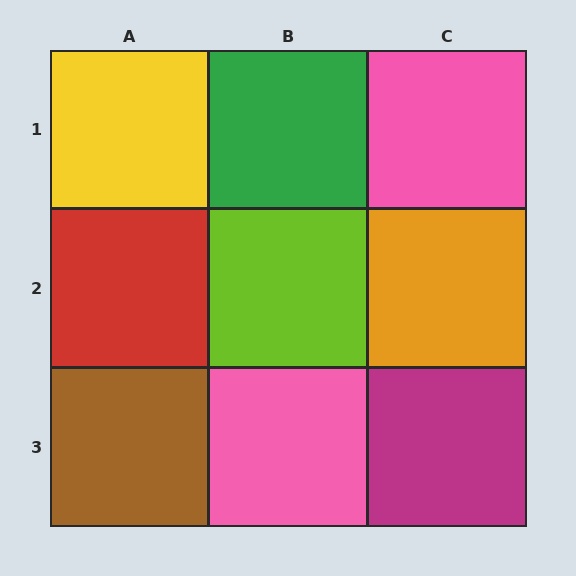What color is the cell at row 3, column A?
Brown.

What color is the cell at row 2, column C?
Orange.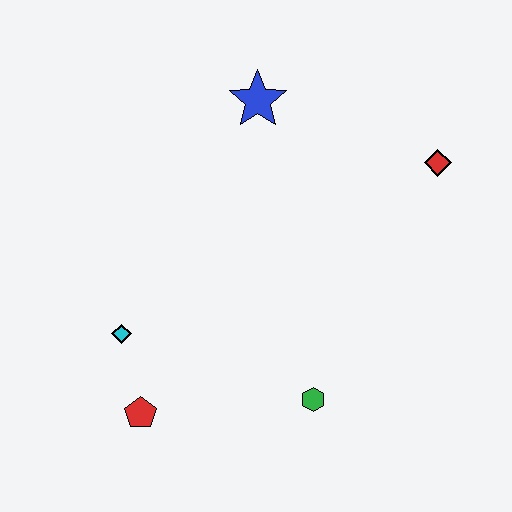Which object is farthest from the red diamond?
The red pentagon is farthest from the red diamond.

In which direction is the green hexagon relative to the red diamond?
The green hexagon is below the red diamond.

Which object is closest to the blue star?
The red diamond is closest to the blue star.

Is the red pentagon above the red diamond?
No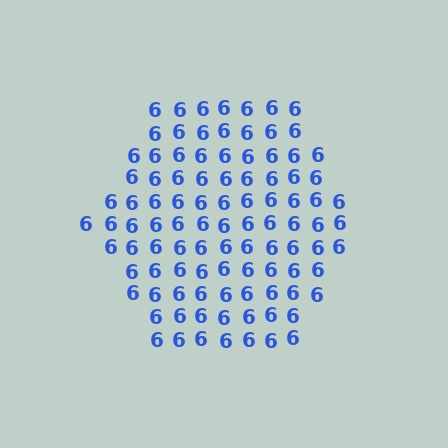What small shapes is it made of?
It is made of small digit 6's.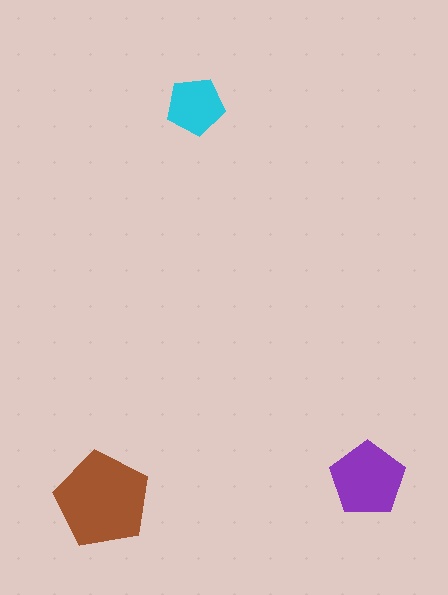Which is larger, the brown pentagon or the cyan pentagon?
The brown one.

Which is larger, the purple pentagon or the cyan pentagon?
The purple one.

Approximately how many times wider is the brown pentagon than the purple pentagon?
About 1.5 times wider.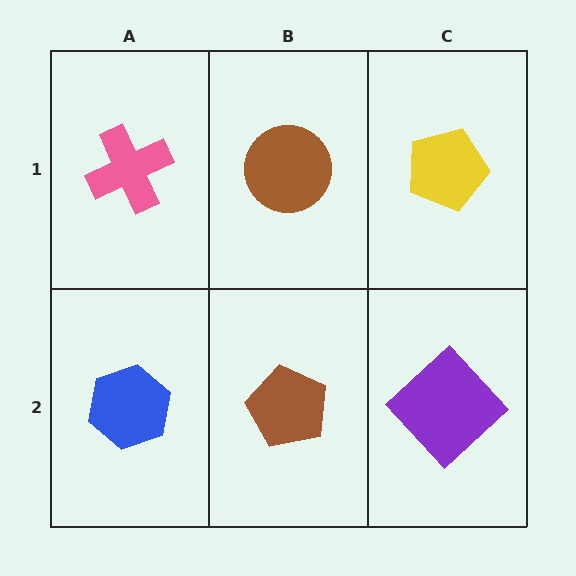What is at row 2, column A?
A blue hexagon.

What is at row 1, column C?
A yellow pentagon.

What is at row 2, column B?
A brown pentagon.